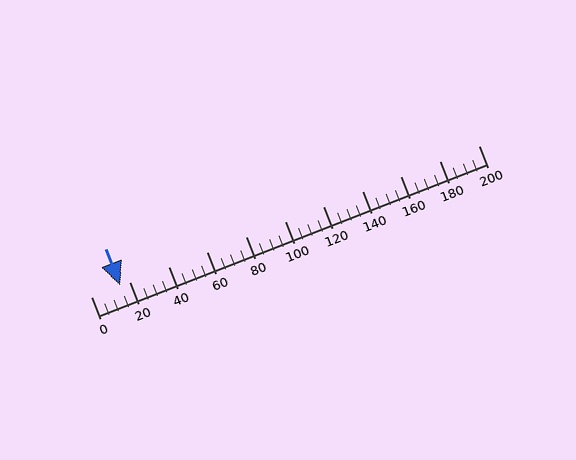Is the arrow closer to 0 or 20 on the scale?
The arrow is closer to 20.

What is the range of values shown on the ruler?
The ruler shows values from 0 to 200.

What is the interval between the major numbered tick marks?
The major tick marks are spaced 20 units apart.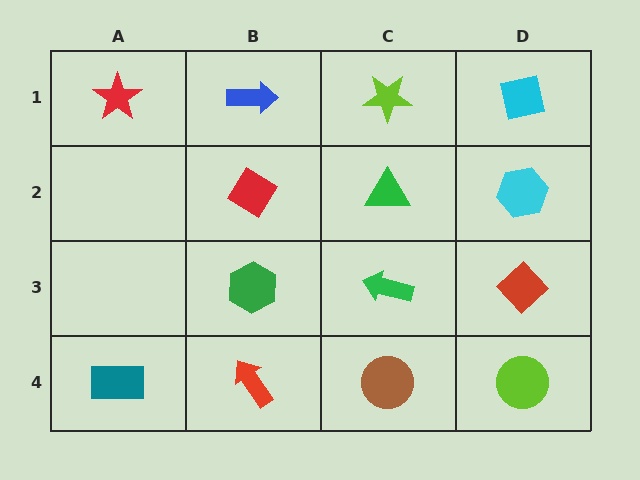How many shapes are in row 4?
4 shapes.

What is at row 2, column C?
A green triangle.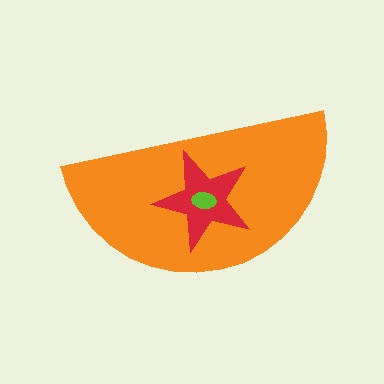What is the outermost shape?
The orange semicircle.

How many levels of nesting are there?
3.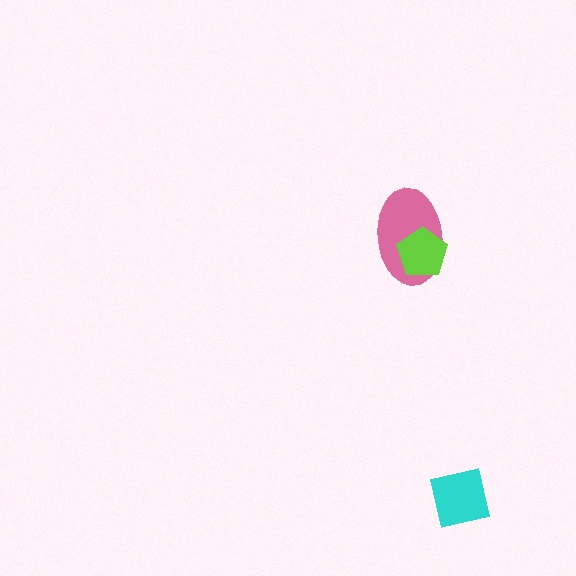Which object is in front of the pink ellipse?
The lime pentagon is in front of the pink ellipse.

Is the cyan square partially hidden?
No, no other shape covers it.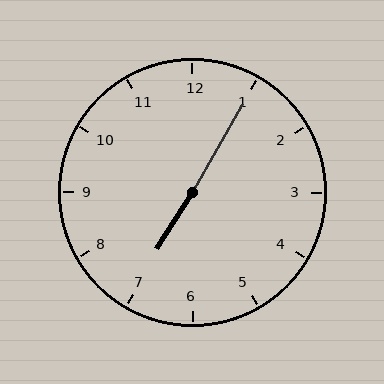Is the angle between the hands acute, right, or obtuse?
It is obtuse.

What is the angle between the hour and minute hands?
Approximately 178 degrees.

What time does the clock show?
7:05.